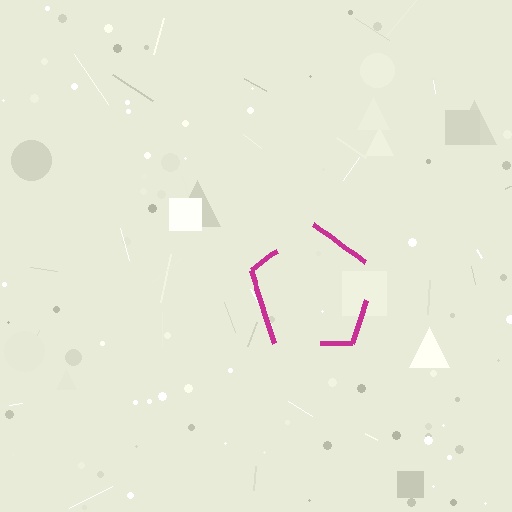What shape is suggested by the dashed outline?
The dashed outline suggests a pentagon.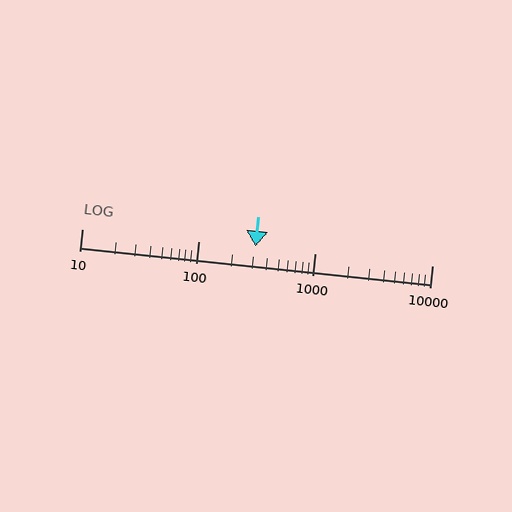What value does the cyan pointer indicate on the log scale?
The pointer indicates approximately 310.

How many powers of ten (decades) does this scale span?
The scale spans 3 decades, from 10 to 10000.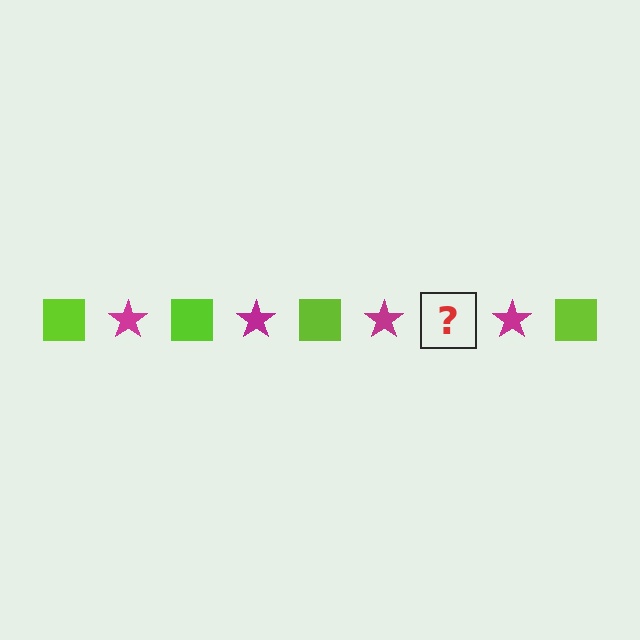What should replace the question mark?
The question mark should be replaced with a lime square.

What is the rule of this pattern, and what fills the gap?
The rule is that the pattern alternates between lime square and magenta star. The gap should be filled with a lime square.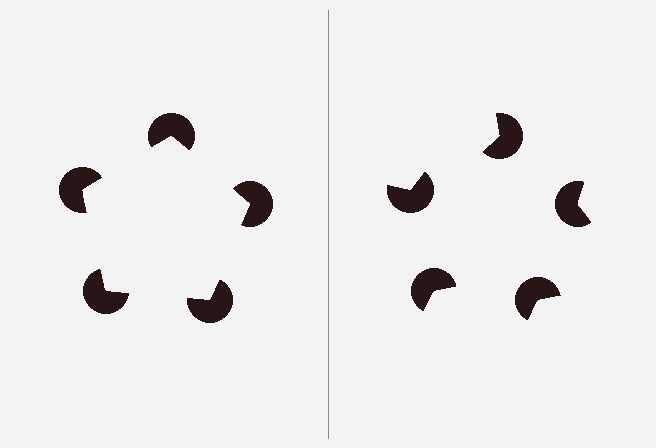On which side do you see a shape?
An illusory pentagon appears on the left side. On the right side the wedge cuts are rotated, so no coherent shape forms.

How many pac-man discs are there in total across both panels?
10 — 5 on each side.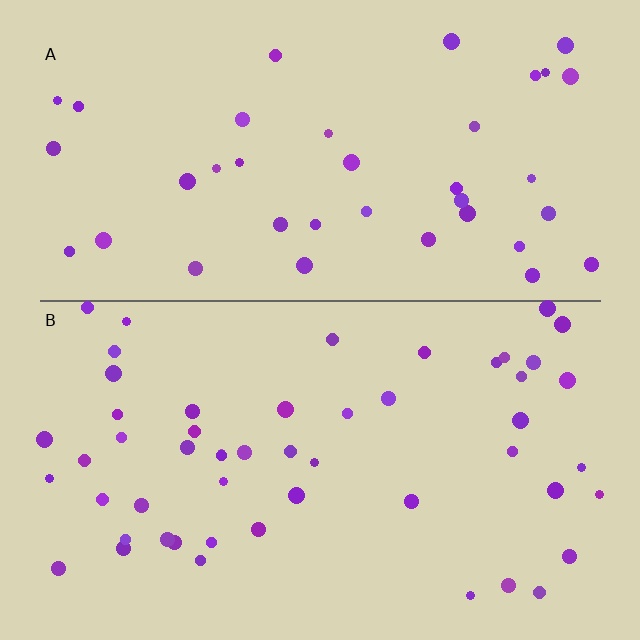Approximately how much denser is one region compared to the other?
Approximately 1.4× — region B over region A.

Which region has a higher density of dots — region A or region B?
B (the bottom).